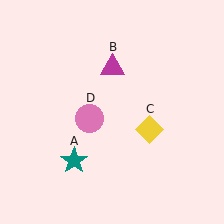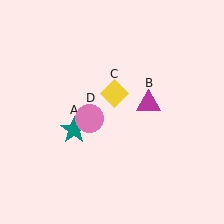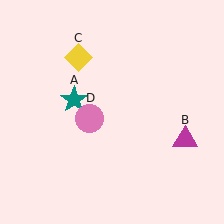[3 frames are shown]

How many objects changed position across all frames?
3 objects changed position: teal star (object A), magenta triangle (object B), yellow diamond (object C).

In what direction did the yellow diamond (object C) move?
The yellow diamond (object C) moved up and to the left.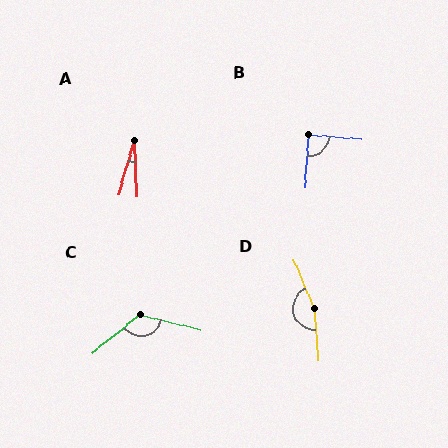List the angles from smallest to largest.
A (18°), B (89°), C (127°), D (161°).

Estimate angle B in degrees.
Approximately 89 degrees.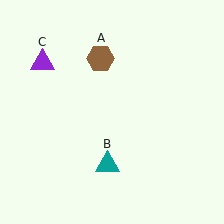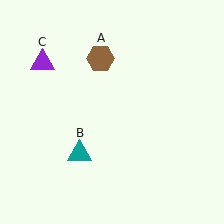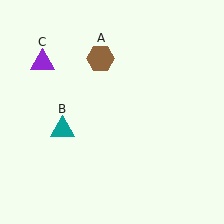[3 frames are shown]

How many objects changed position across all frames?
1 object changed position: teal triangle (object B).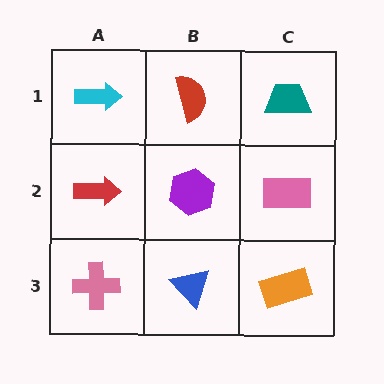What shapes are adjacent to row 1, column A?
A red arrow (row 2, column A), a red semicircle (row 1, column B).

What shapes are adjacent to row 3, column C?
A pink rectangle (row 2, column C), a blue triangle (row 3, column B).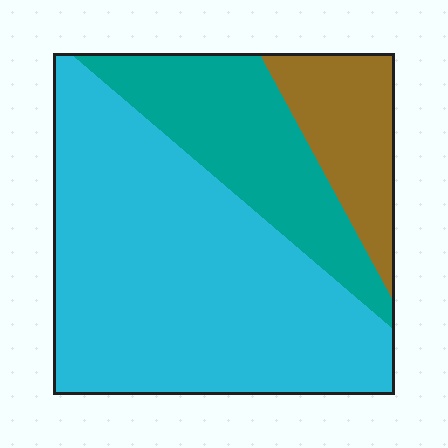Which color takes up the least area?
Brown, at roughly 15%.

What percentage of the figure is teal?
Teal takes up about one quarter (1/4) of the figure.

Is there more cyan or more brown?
Cyan.